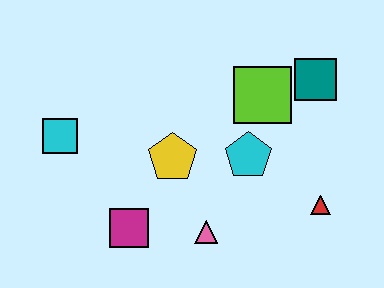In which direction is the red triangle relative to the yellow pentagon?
The red triangle is to the right of the yellow pentagon.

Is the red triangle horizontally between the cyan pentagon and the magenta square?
No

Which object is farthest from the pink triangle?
The teal square is farthest from the pink triangle.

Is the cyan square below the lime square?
Yes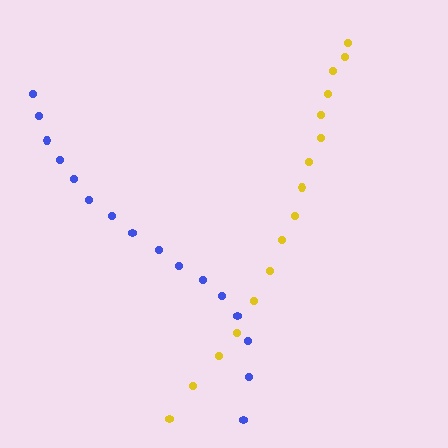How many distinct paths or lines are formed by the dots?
There are 2 distinct paths.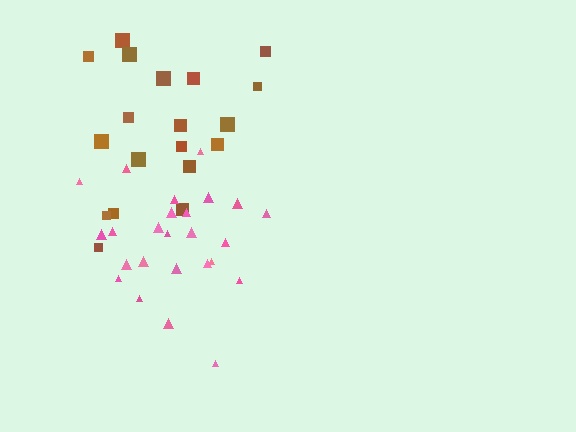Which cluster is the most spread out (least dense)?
Brown.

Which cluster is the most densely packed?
Pink.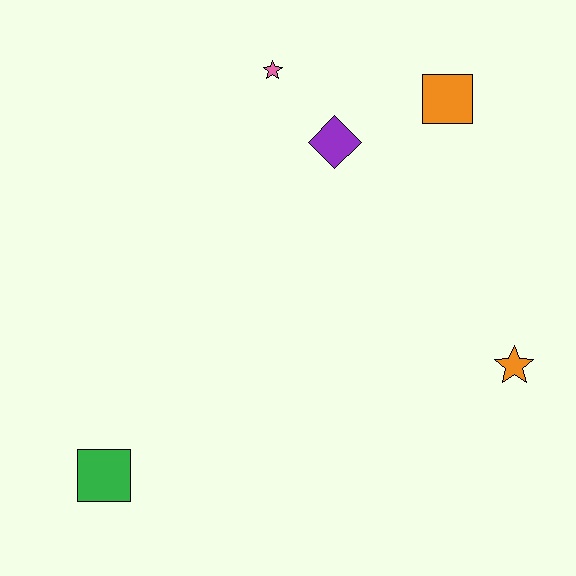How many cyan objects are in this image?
There are no cyan objects.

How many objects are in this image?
There are 5 objects.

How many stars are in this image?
There are 2 stars.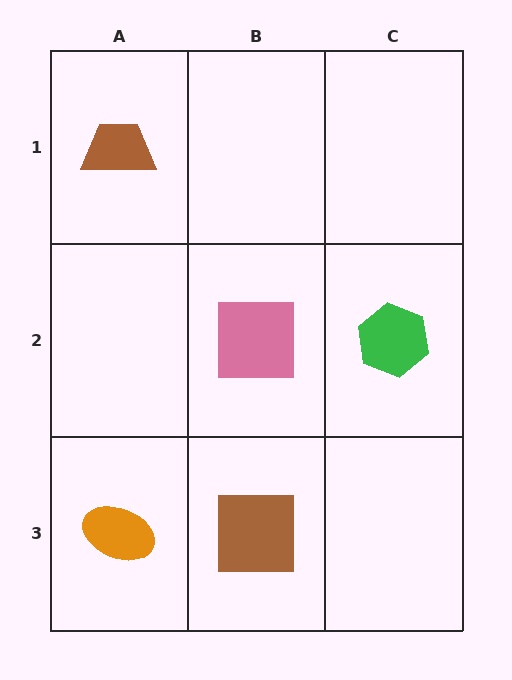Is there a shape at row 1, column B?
No, that cell is empty.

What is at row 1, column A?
A brown trapezoid.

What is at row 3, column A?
An orange ellipse.